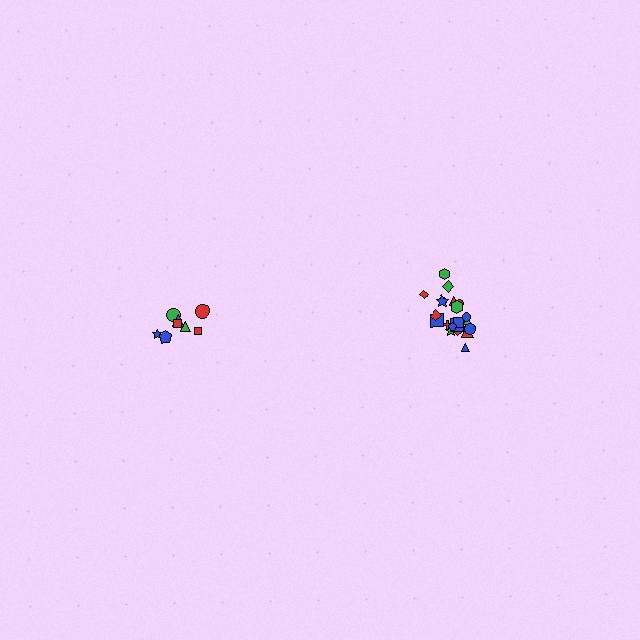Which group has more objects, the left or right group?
The right group.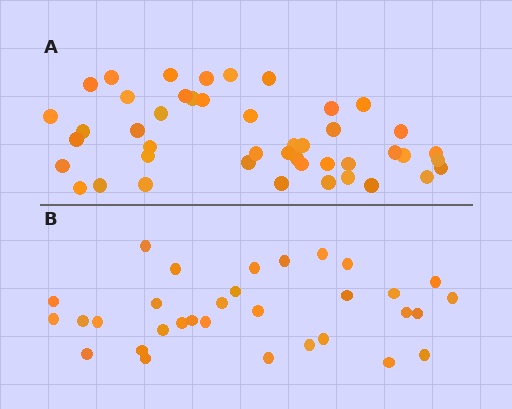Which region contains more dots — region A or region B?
Region A (the top region) has more dots.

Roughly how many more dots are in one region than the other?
Region A has approximately 15 more dots than region B.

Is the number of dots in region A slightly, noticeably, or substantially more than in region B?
Region A has noticeably more, but not dramatically so. The ratio is roughly 1.4 to 1.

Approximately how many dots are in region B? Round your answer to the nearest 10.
About 30 dots. (The exact count is 32, which rounds to 30.)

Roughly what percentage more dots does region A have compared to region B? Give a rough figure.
About 40% more.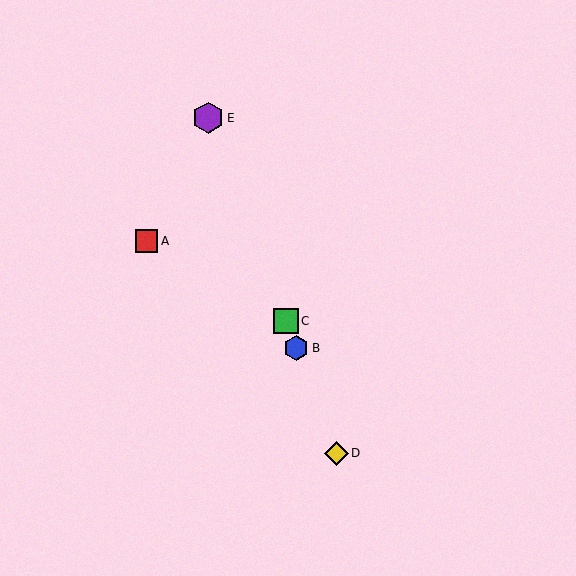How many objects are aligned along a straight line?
4 objects (B, C, D, E) are aligned along a straight line.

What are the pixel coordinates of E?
Object E is at (208, 118).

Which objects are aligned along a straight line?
Objects B, C, D, E are aligned along a straight line.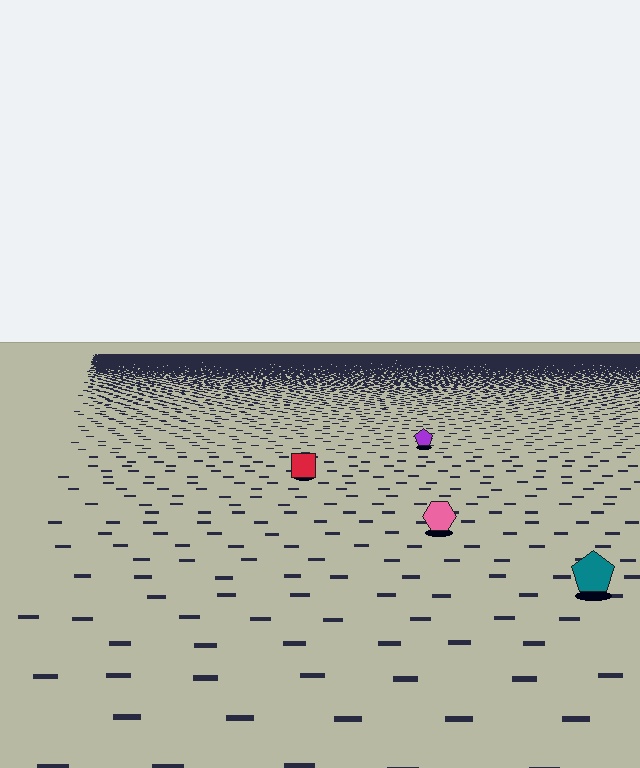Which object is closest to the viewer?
The teal pentagon is closest. The texture marks near it are larger and more spread out.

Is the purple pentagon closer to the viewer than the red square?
No. The red square is closer — you can tell from the texture gradient: the ground texture is coarser near it.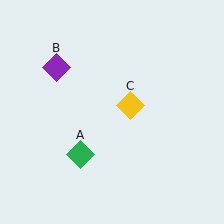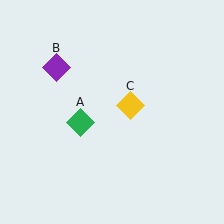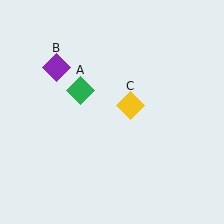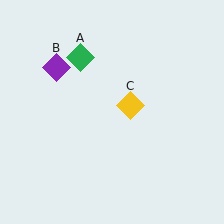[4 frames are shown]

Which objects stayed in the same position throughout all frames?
Purple diamond (object B) and yellow diamond (object C) remained stationary.